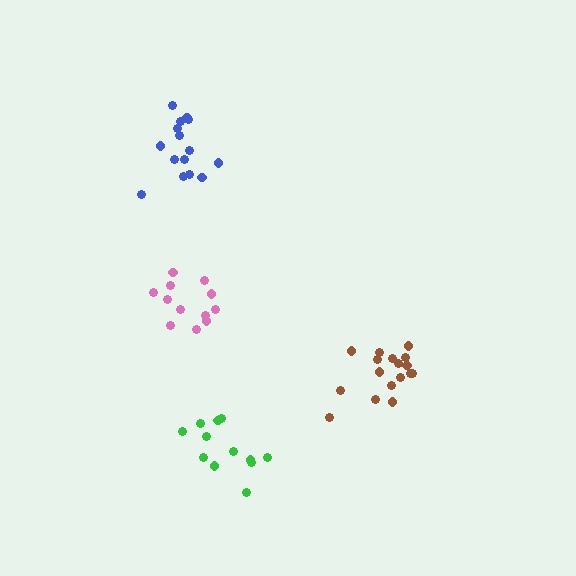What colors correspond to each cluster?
The clusters are colored: pink, brown, blue, green.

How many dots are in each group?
Group 1: 12 dots, Group 2: 17 dots, Group 3: 15 dots, Group 4: 12 dots (56 total).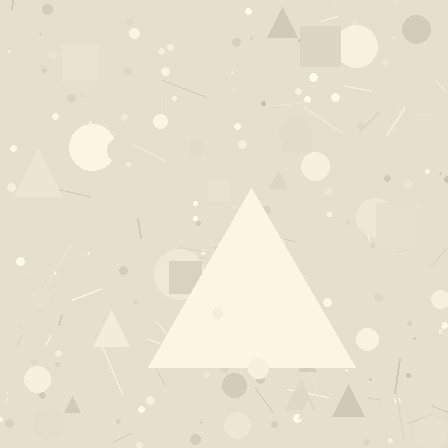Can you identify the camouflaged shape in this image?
The camouflaged shape is a triangle.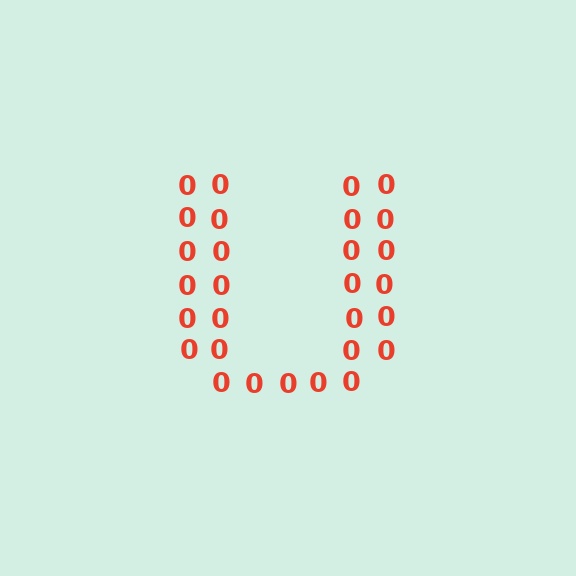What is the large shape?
The large shape is the letter U.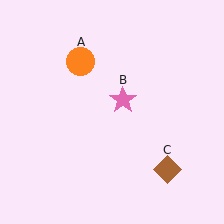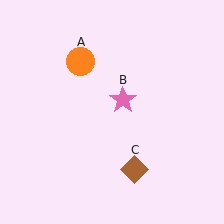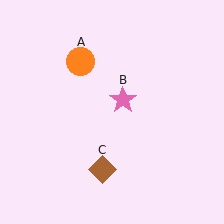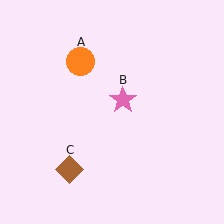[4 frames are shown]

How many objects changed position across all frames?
1 object changed position: brown diamond (object C).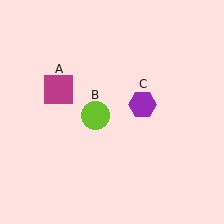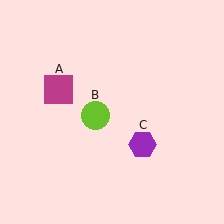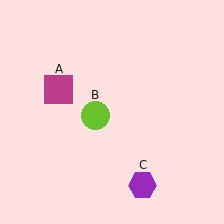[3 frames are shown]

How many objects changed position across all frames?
1 object changed position: purple hexagon (object C).